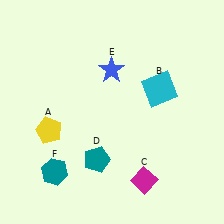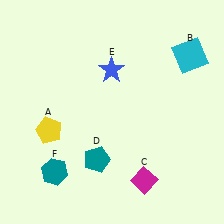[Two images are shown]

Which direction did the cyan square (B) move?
The cyan square (B) moved up.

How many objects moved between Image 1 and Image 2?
1 object moved between the two images.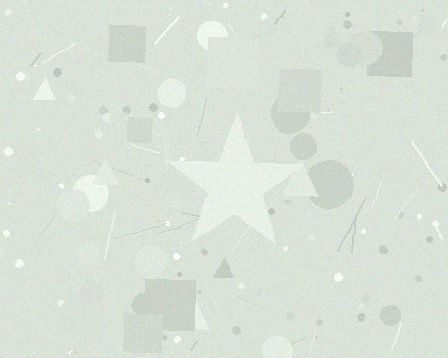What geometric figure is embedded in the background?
A star is embedded in the background.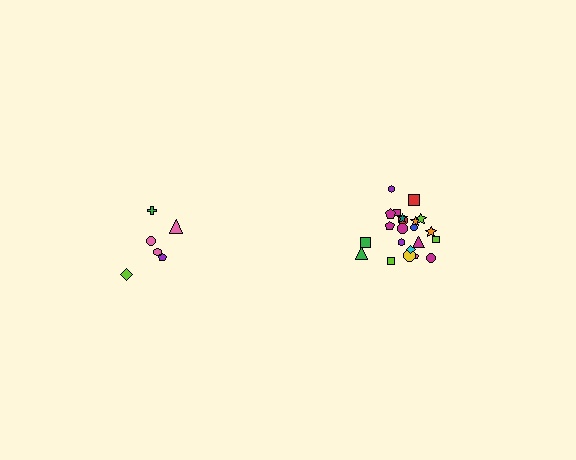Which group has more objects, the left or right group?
The right group.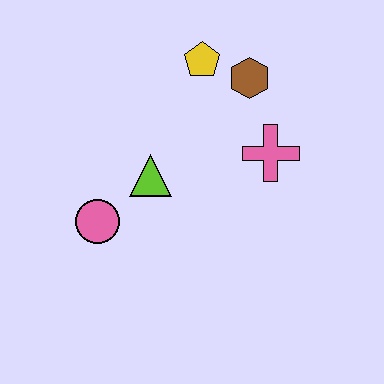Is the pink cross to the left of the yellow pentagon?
No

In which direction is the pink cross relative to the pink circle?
The pink cross is to the right of the pink circle.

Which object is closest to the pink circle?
The lime triangle is closest to the pink circle.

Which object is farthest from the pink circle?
The brown hexagon is farthest from the pink circle.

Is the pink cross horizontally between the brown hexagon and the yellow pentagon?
No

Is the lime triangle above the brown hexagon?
No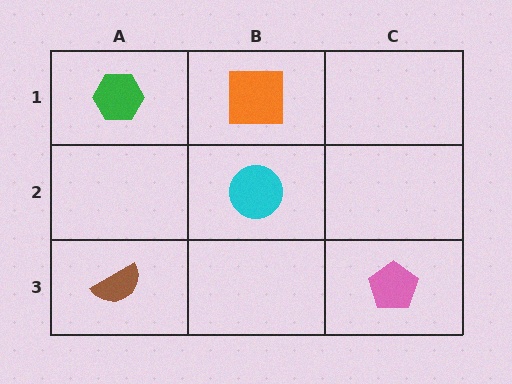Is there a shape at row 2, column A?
No, that cell is empty.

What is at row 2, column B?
A cyan circle.